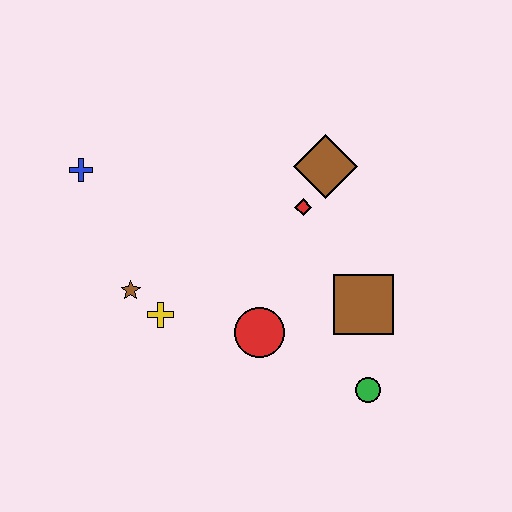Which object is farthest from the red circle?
The blue cross is farthest from the red circle.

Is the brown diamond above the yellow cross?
Yes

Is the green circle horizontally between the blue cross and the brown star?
No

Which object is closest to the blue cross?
The brown star is closest to the blue cross.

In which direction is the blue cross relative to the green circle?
The blue cross is to the left of the green circle.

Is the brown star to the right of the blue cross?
Yes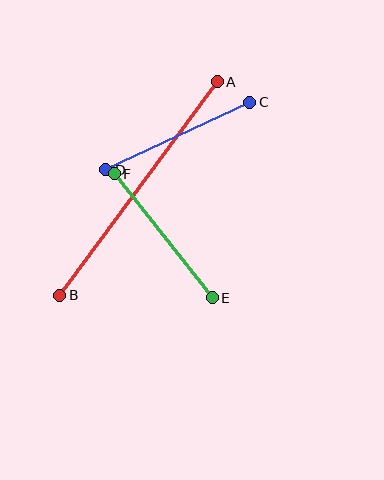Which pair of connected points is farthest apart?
Points A and B are farthest apart.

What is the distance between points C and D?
The distance is approximately 159 pixels.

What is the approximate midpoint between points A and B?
The midpoint is at approximately (138, 188) pixels.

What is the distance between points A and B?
The distance is approximately 265 pixels.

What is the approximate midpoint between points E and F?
The midpoint is at approximately (163, 236) pixels.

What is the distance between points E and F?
The distance is approximately 158 pixels.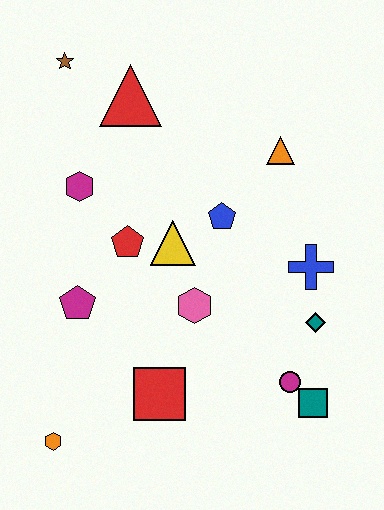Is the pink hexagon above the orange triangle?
No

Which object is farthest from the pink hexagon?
The brown star is farthest from the pink hexagon.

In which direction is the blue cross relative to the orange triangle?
The blue cross is below the orange triangle.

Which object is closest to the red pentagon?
The yellow triangle is closest to the red pentagon.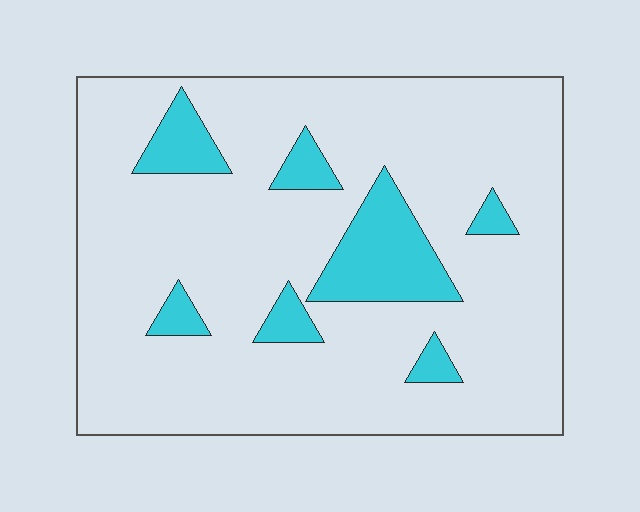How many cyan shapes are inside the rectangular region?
7.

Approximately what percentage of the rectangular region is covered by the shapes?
Approximately 15%.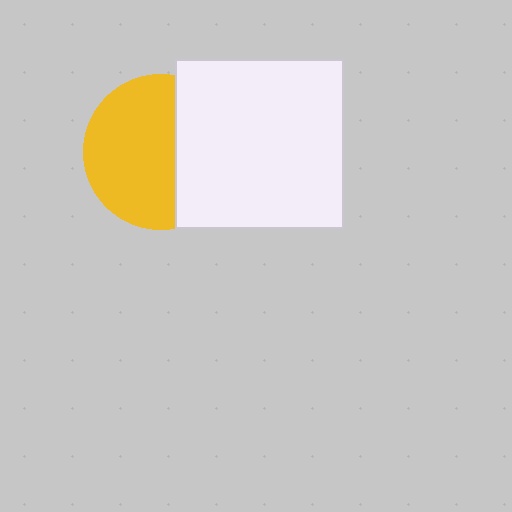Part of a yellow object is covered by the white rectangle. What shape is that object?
It is a circle.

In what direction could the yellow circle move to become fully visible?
The yellow circle could move left. That would shift it out from behind the white rectangle entirely.